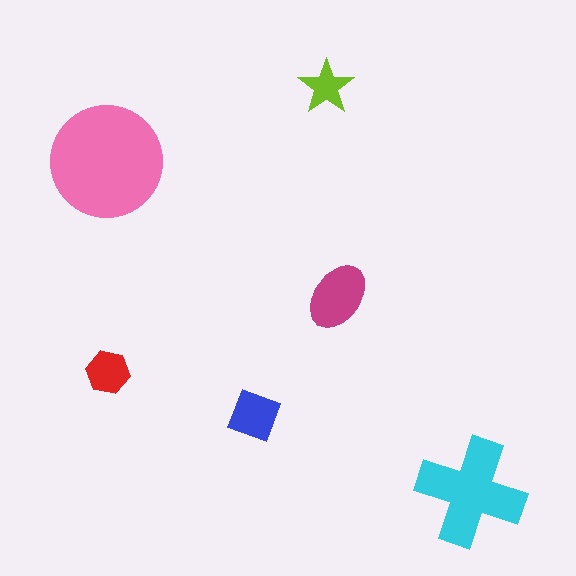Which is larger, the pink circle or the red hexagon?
The pink circle.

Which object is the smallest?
The lime star.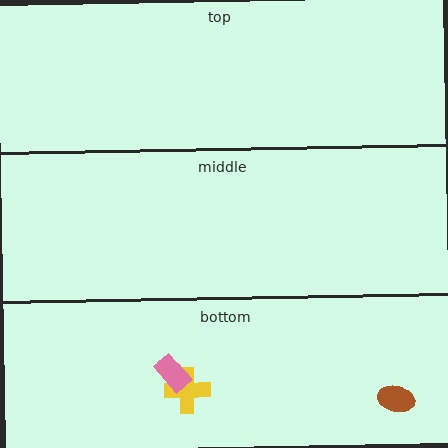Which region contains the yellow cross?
The bottom region.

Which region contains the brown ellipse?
The bottom region.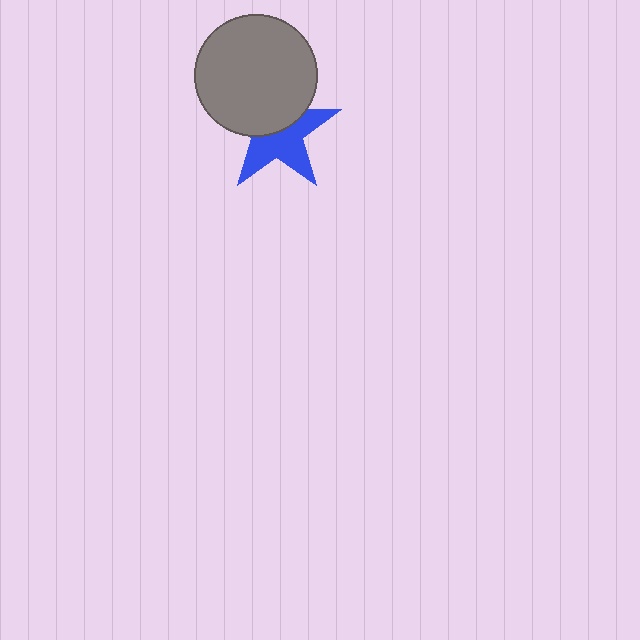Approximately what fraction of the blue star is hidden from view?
Roughly 46% of the blue star is hidden behind the gray circle.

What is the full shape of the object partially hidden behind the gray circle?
The partially hidden object is a blue star.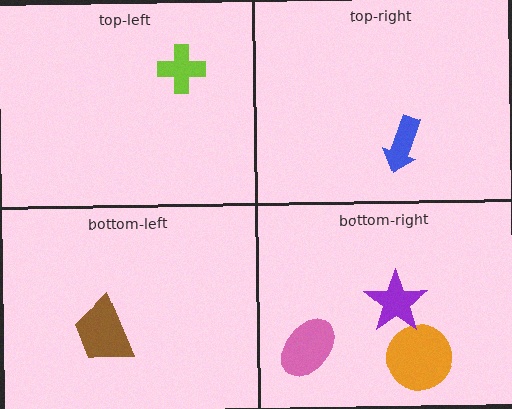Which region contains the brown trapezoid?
The bottom-left region.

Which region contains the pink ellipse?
The bottom-right region.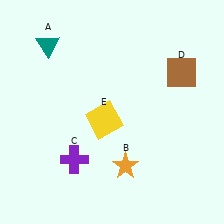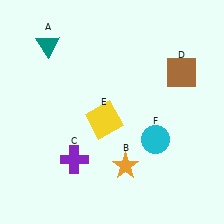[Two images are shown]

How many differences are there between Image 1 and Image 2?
There is 1 difference between the two images.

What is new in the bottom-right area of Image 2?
A cyan circle (F) was added in the bottom-right area of Image 2.